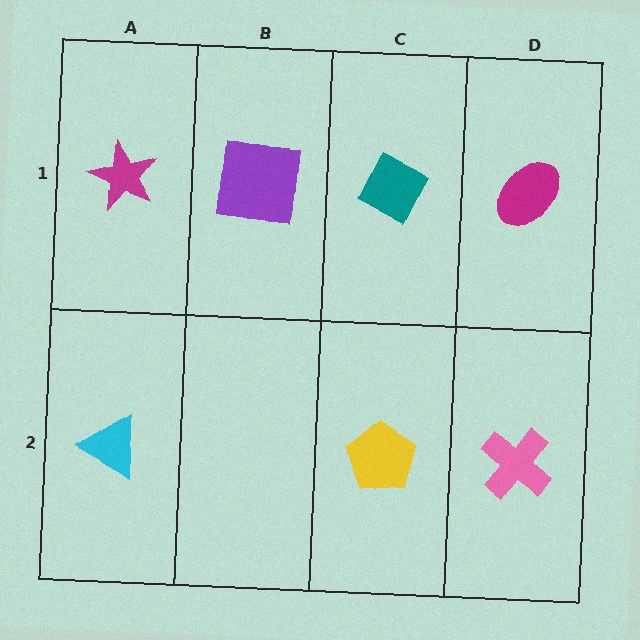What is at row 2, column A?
A cyan triangle.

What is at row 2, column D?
A pink cross.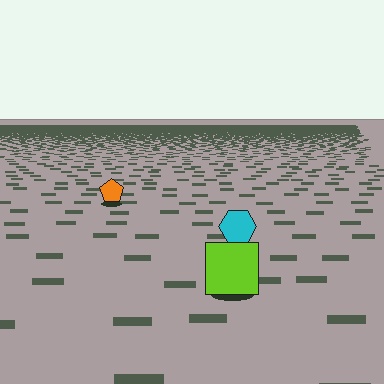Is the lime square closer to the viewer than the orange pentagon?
Yes. The lime square is closer — you can tell from the texture gradient: the ground texture is coarser near it.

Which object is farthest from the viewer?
The orange pentagon is farthest from the viewer. It appears smaller and the ground texture around it is denser.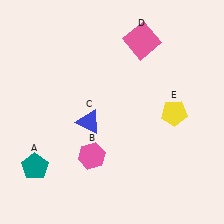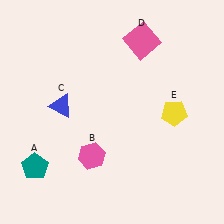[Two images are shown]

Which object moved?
The blue triangle (C) moved left.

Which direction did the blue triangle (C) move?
The blue triangle (C) moved left.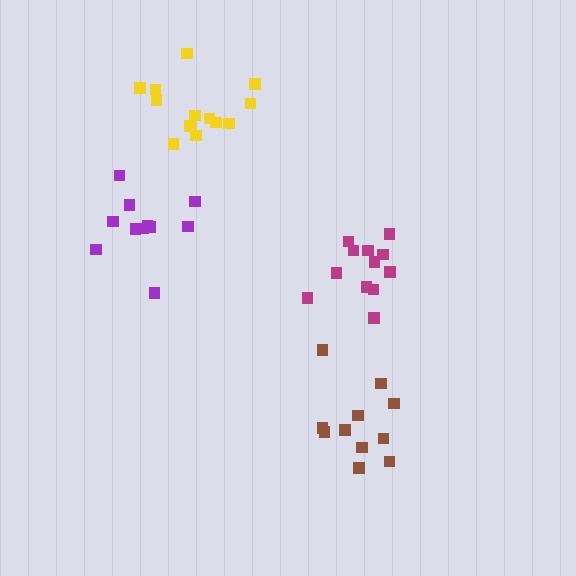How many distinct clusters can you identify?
There are 4 distinct clusters.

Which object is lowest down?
The brown cluster is bottommost.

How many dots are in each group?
Group 1: 12 dots, Group 2: 11 dots, Group 3: 11 dots, Group 4: 13 dots (47 total).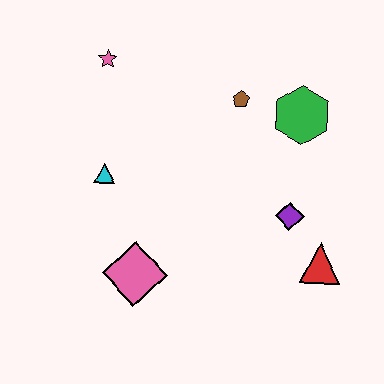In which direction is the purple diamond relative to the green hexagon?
The purple diamond is below the green hexagon.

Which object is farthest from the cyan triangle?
The red triangle is farthest from the cyan triangle.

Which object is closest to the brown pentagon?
The green hexagon is closest to the brown pentagon.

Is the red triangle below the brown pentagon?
Yes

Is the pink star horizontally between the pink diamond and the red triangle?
No